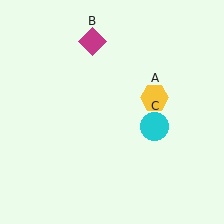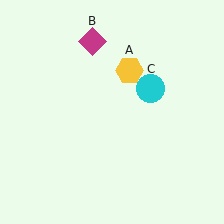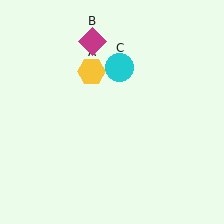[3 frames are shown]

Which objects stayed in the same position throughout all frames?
Magenta diamond (object B) remained stationary.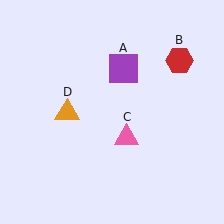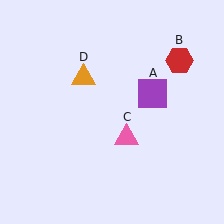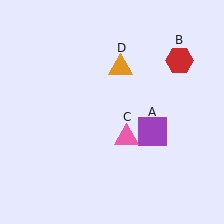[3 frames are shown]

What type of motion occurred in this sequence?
The purple square (object A), orange triangle (object D) rotated clockwise around the center of the scene.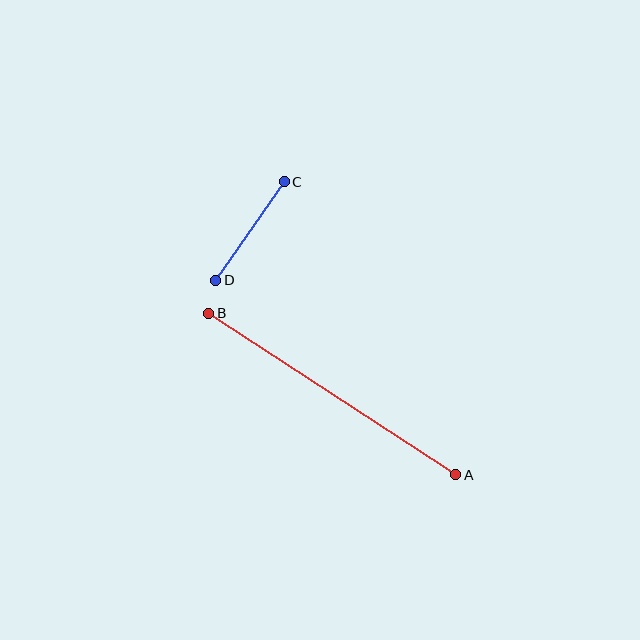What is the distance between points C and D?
The distance is approximately 120 pixels.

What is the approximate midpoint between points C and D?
The midpoint is at approximately (250, 231) pixels.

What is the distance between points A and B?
The distance is approximately 295 pixels.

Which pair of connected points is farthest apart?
Points A and B are farthest apart.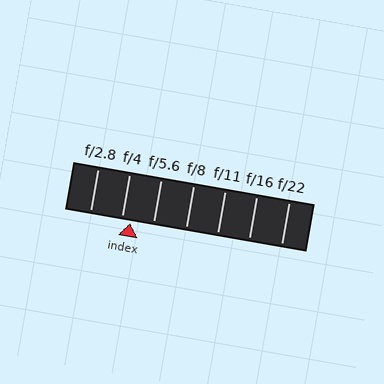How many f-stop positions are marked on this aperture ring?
There are 7 f-stop positions marked.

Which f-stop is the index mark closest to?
The index mark is closest to f/4.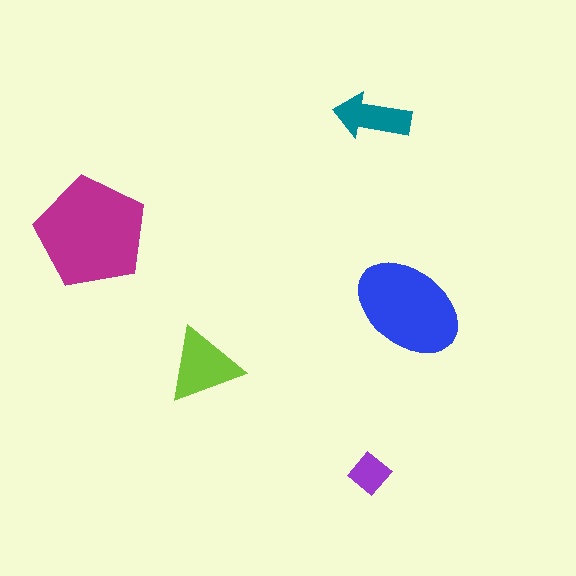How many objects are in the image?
There are 5 objects in the image.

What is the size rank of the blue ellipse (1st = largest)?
2nd.